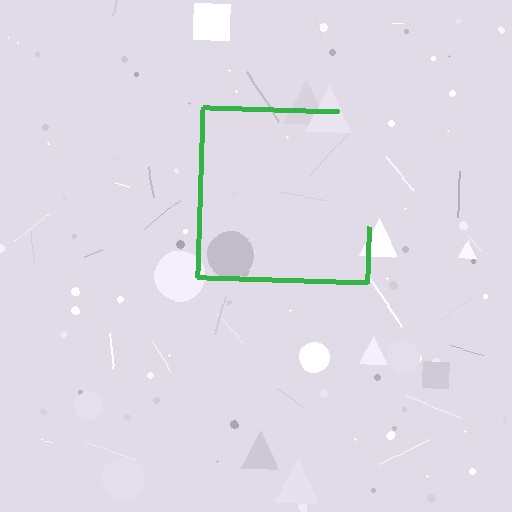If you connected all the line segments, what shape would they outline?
They would outline a square.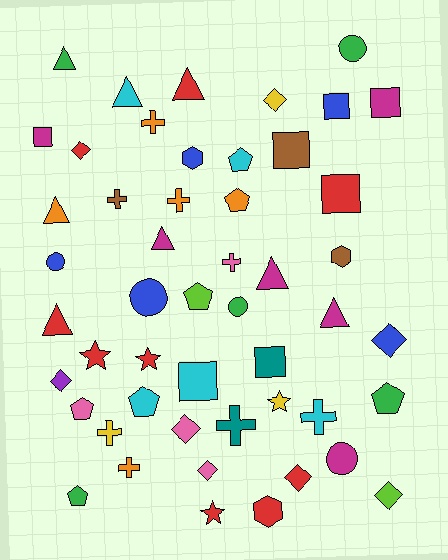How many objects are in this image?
There are 50 objects.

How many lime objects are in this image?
There are 2 lime objects.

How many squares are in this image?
There are 7 squares.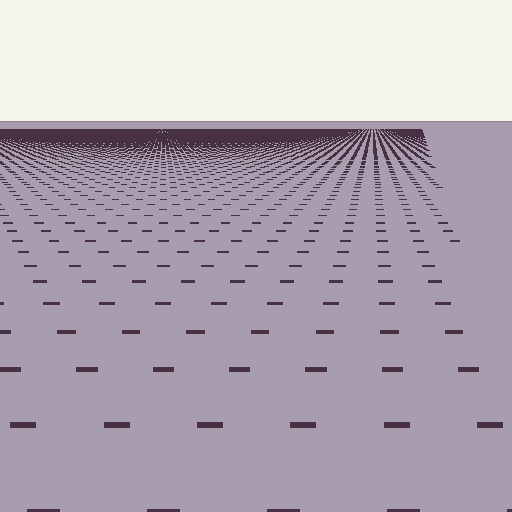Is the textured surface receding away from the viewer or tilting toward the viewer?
The surface is receding away from the viewer. Texture elements get smaller and denser toward the top.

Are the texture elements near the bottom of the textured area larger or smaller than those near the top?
Larger. Near the bottom, elements are closer to the viewer and appear at a bigger on-screen size.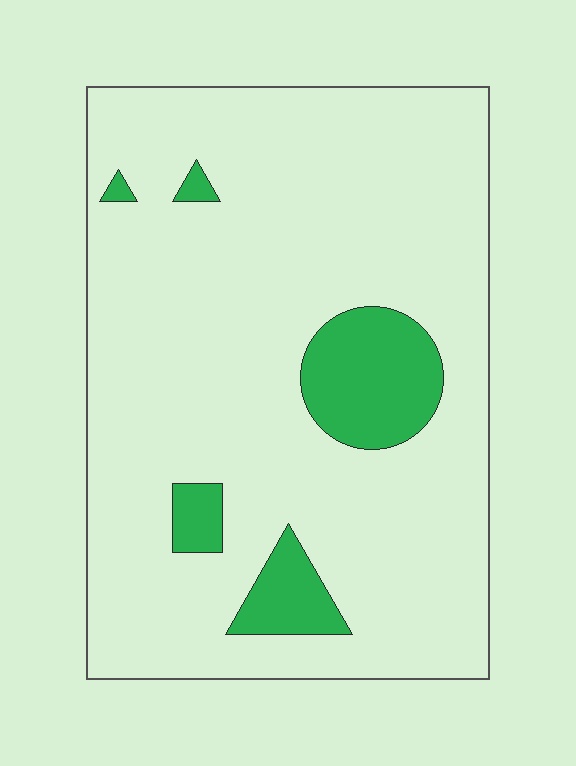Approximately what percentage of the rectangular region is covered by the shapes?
Approximately 10%.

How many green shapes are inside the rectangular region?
5.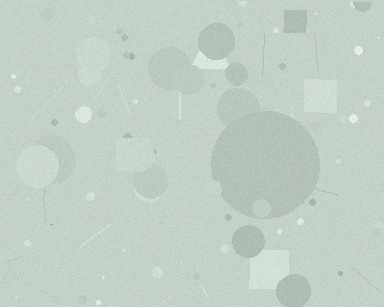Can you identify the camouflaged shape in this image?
The camouflaged shape is a circle.